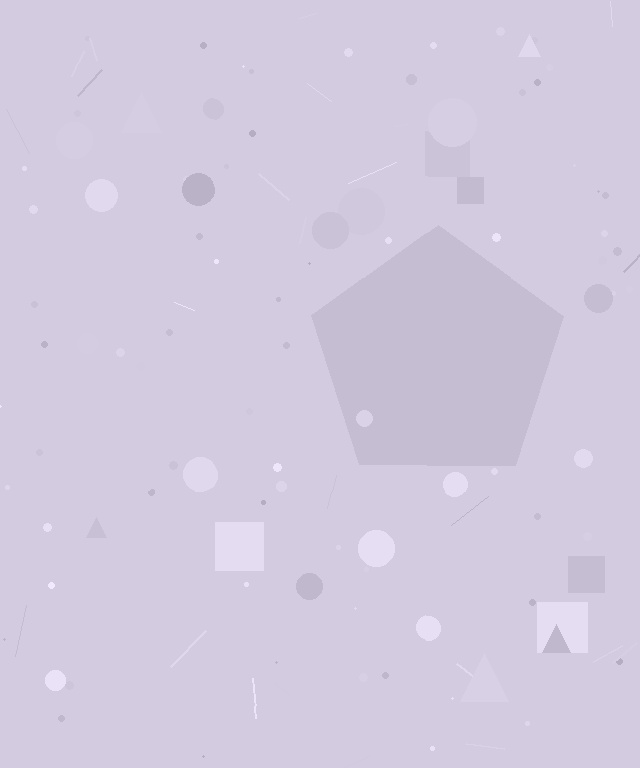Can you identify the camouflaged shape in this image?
The camouflaged shape is a pentagon.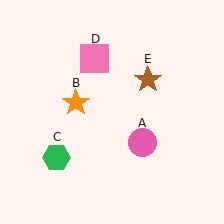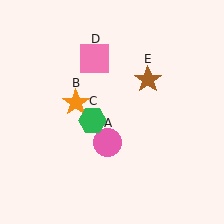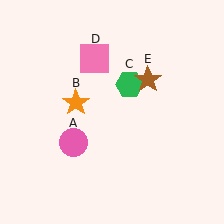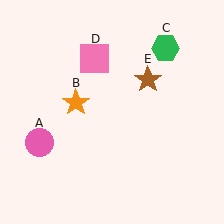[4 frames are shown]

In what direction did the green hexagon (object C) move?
The green hexagon (object C) moved up and to the right.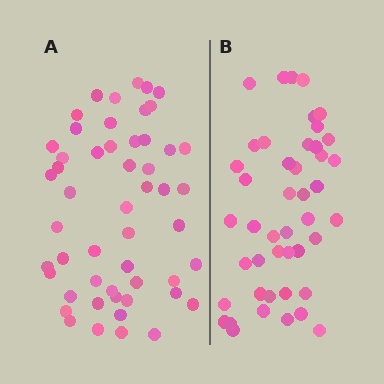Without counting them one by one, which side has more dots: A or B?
Region A (the left region) has more dots.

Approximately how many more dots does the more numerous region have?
Region A has roughly 8 or so more dots than region B.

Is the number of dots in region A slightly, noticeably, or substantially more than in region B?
Region A has only slightly more — the two regions are fairly close. The ratio is roughly 1.2 to 1.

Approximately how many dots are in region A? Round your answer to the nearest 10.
About 50 dots. (The exact count is 52, which rounds to 50.)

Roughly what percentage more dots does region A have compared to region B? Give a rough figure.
About 15% more.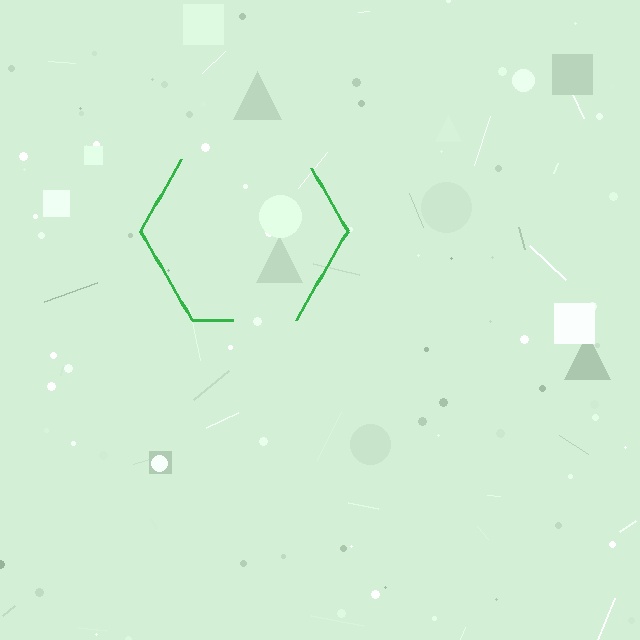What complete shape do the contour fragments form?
The contour fragments form a hexagon.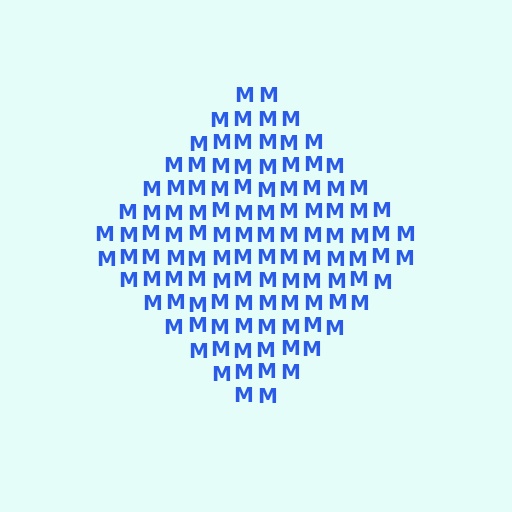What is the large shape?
The large shape is a diamond.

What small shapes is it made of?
It is made of small letter M's.